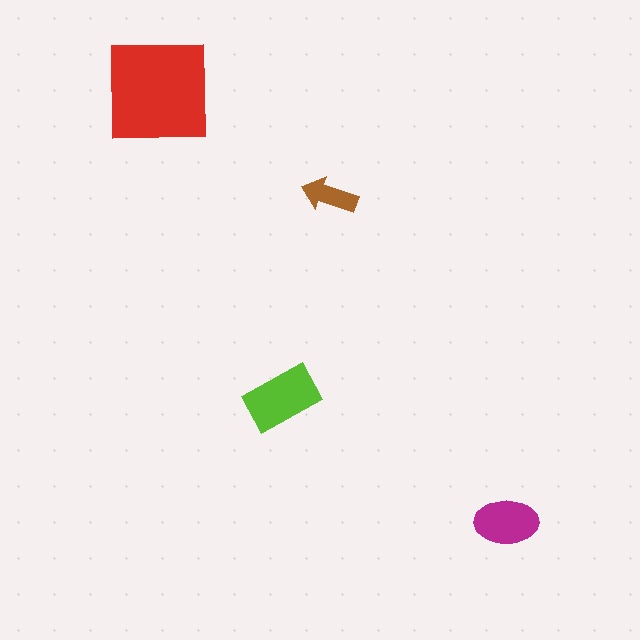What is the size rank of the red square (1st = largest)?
1st.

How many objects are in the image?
There are 4 objects in the image.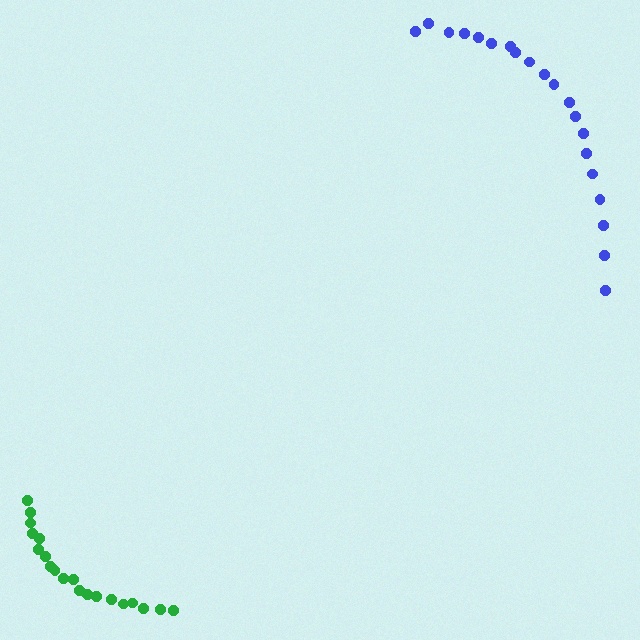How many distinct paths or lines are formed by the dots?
There are 2 distinct paths.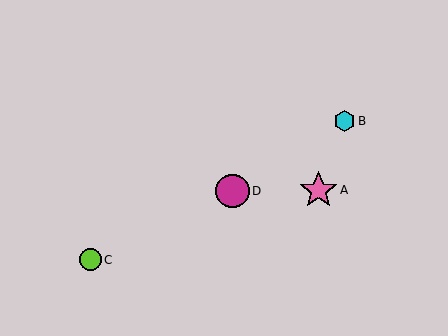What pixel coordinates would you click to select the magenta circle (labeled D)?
Click at (232, 191) to select the magenta circle D.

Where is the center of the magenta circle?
The center of the magenta circle is at (232, 191).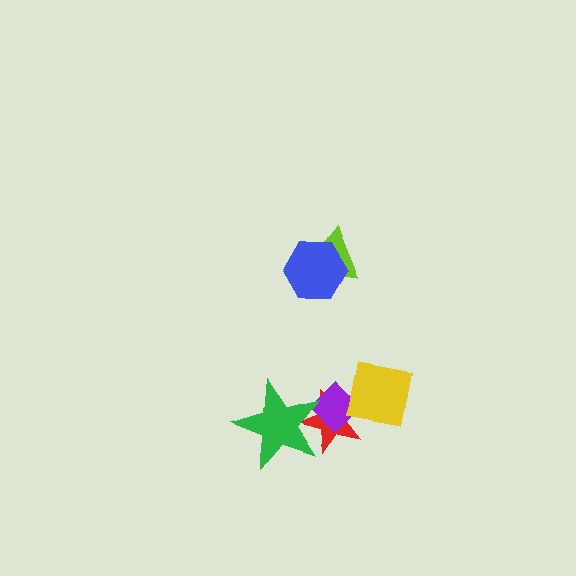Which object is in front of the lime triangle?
The blue hexagon is in front of the lime triangle.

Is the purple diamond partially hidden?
Yes, it is partially covered by another shape.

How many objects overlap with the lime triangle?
1 object overlaps with the lime triangle.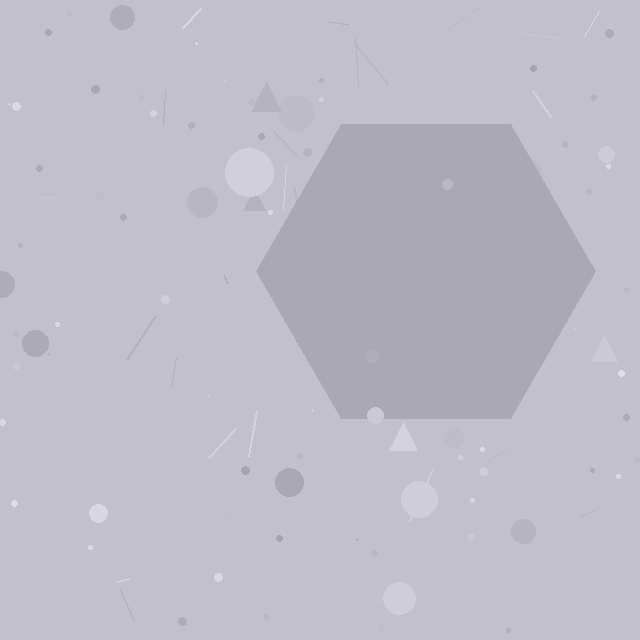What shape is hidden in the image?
A hexagon is hidden in the image.